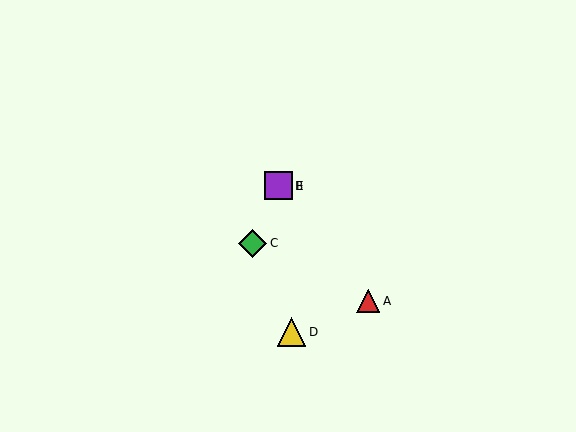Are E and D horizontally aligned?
No, E is at y≈186 and D is at y≈332.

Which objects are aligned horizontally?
Objects B, E are aligned horizontally.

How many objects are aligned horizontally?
2 objects (B, E) are aligned horizontally.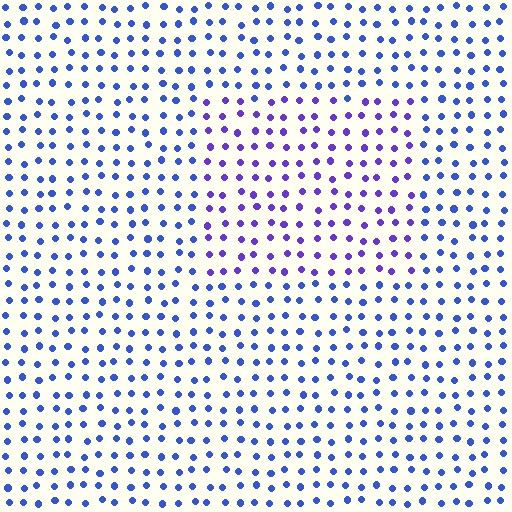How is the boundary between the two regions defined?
The boundary is defined purely by a slight shift in hue (about 33 degrees). Spacing, size, and orientation are identical on both sides.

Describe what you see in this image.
The image is filled with small blue elements in a uniform arrangement. A rectangle-shaped region is visible where the elements are tinted to a slightly different hue, forming a subtle color boundary.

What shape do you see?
I see a rectangle.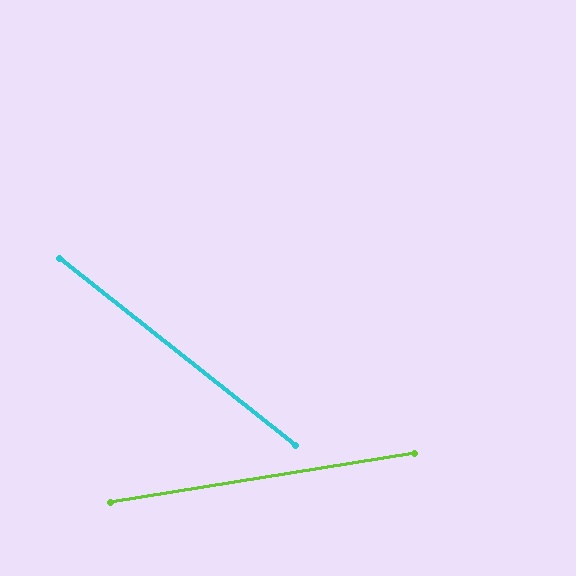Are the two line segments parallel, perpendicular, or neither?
Neither parallel nor perpendicular — they differ by about 48°.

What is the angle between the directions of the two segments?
Approximately 48 degrees.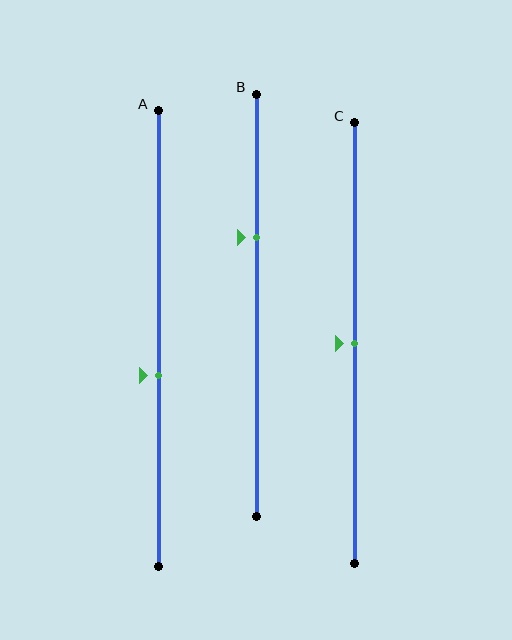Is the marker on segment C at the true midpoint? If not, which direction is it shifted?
Yes, the marker on segment C is at the true midpoint.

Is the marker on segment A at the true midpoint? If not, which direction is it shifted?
No, the marker on segment A is shifted downward by about 8% of the segment length.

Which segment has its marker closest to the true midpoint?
Segment C has its marker closest to the true midpoint.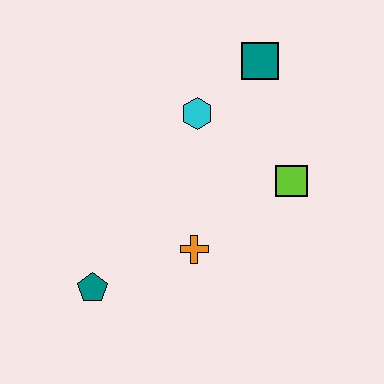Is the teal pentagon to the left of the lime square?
Yes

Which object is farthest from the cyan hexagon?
The teal pentagon is farthest from the cyan hexagon.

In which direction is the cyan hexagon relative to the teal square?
The cyan hexagon is to the left of the teal square.